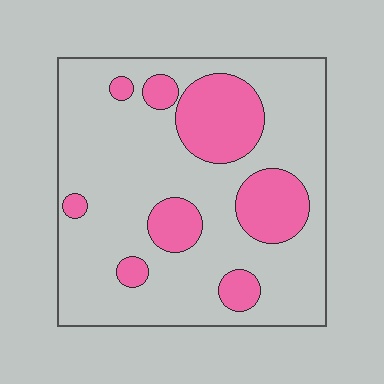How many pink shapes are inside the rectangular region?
8.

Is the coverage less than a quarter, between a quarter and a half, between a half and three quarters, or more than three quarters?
Less than a quarter.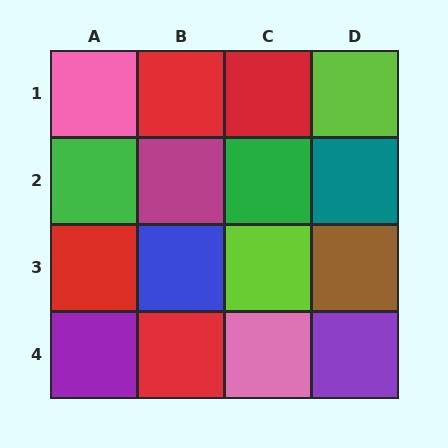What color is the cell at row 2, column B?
Magenta.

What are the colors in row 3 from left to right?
Red, blue, lime, brown.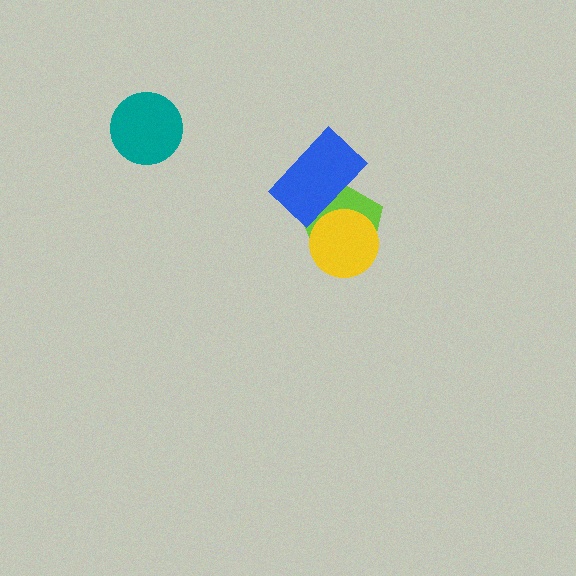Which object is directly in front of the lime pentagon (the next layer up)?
The yellow circle is directly in front of the lime pentagon.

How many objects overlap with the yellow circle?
1 object overlaps with the yellow circle.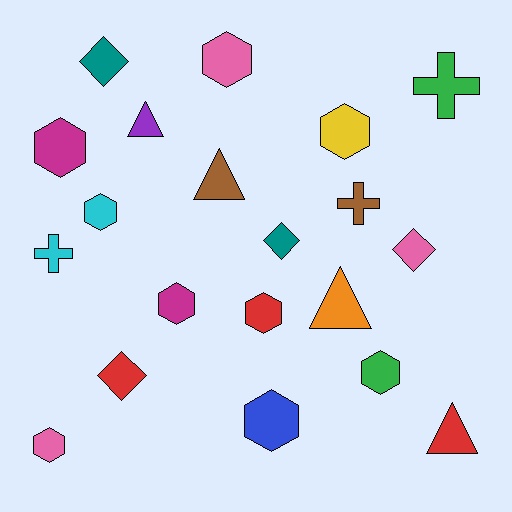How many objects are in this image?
There are 20 objects.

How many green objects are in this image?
There are 2 green objects.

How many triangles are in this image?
There are 4 triangles.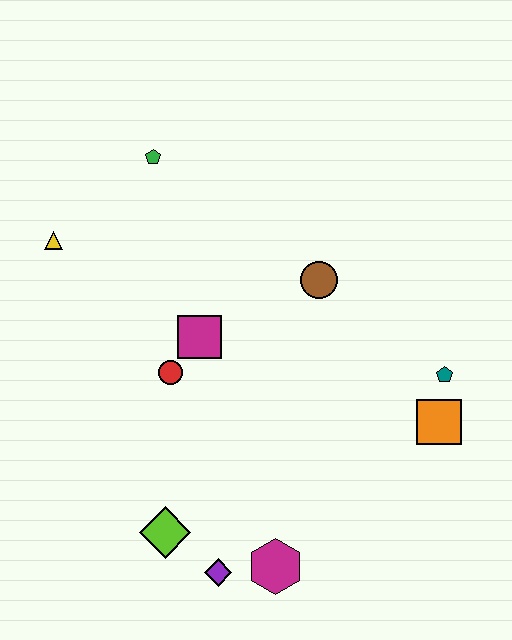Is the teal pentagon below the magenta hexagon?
No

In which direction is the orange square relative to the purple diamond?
The orange square is to the right of the purple diamond.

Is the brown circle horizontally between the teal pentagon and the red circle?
Yes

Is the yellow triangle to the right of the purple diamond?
No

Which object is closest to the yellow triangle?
The green pentagon is closest to the yellow triangle.